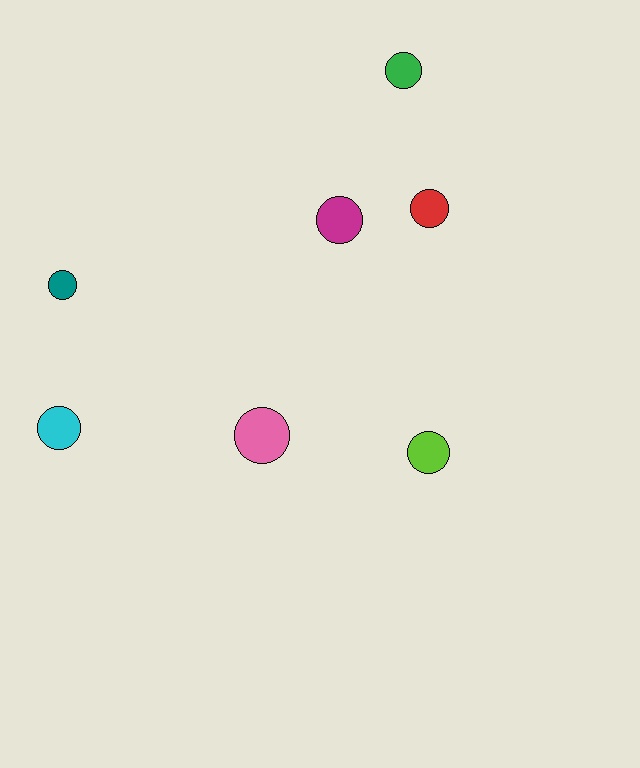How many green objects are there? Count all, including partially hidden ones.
There is 1 green object.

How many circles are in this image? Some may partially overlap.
There are 7 circles.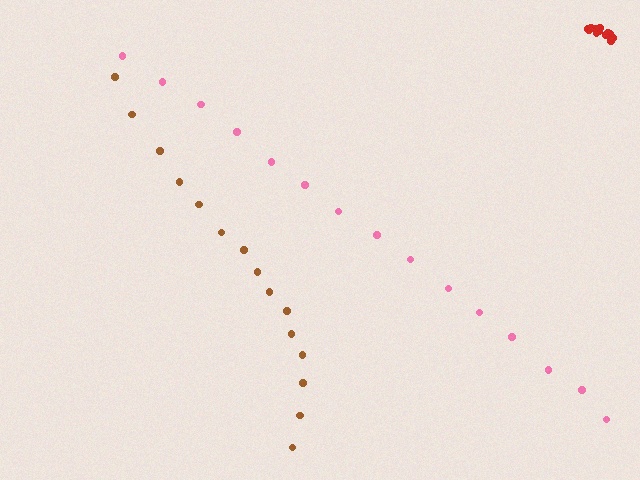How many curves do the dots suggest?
There are 3 distinct paths.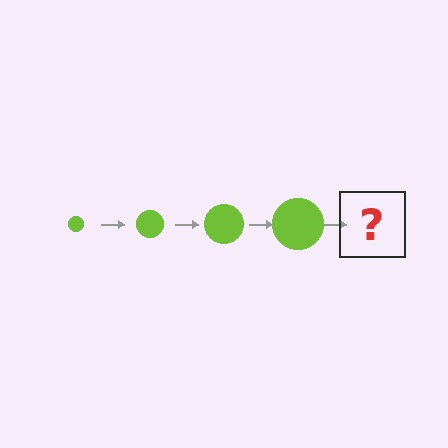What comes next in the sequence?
The next element should be a lime circle, larger than the previous one.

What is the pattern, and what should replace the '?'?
The pattern is that the circle gets progressively larger each step. The '?' should be a lime circle, larger than the previous one.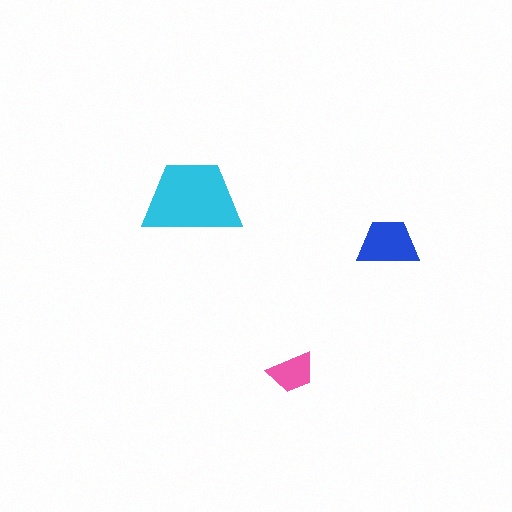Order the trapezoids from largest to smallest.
the cyan one, the blue one, the pink one.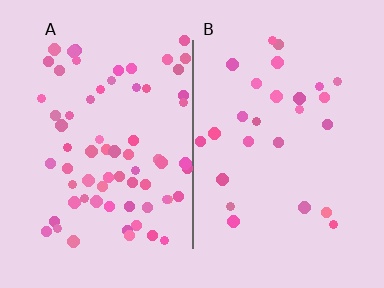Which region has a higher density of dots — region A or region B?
A (the left).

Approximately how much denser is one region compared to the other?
Approximately 2.6× — region A over region B.